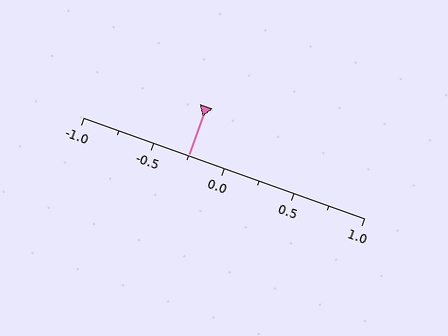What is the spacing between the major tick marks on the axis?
The major ticks are spaced 0.5 apart.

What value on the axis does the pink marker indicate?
The marker indicates approximately -0.25.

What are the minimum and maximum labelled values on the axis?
The axis runs from -1.0 to 1.0.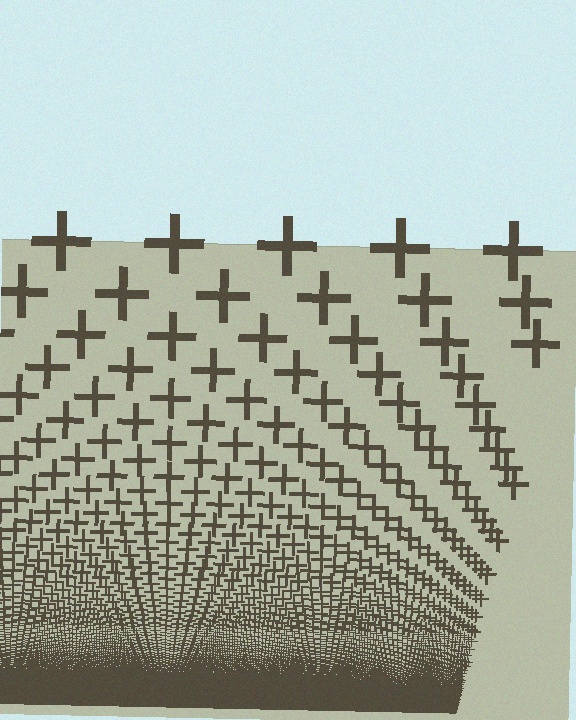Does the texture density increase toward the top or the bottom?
Density increases toward the bottom.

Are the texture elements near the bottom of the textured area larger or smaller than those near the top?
Smaller. The gradient is inverted — elements near the bottom are smaller and denser.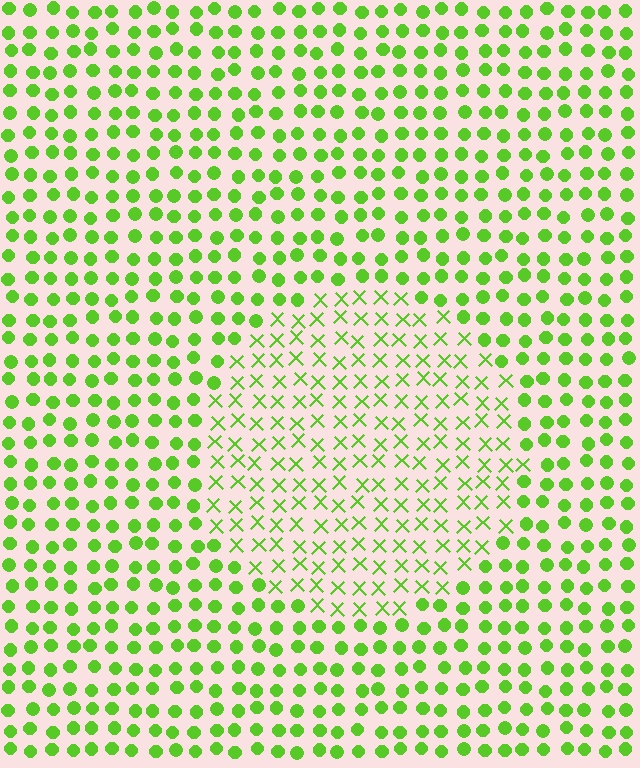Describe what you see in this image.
The image is filled with small lime elements arranged in a uniform grid. A circle-shaped region contains X marks, while the surrounding area contains circles. The boundary is defined purely by the change in element shape.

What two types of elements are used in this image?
The image uses X marks inside the circle region and circles outside it.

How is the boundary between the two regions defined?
The boundary is defined by a change in element shape: X marks inside vs. circles outside. All elements share the same color and spacing.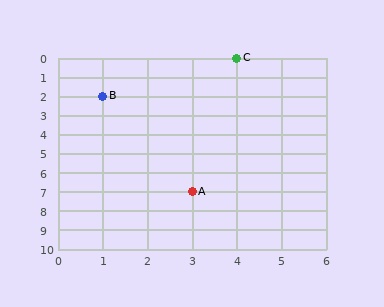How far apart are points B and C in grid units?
Points B and C are 3 columns and 2 rows apart (about 3.6 grid units diagonally).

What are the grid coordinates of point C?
Point C is at grid coordinates (4, 0).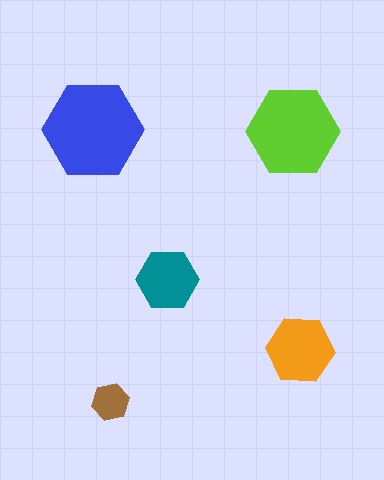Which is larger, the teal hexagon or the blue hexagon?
The blue one.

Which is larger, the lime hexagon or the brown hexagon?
The lime one.